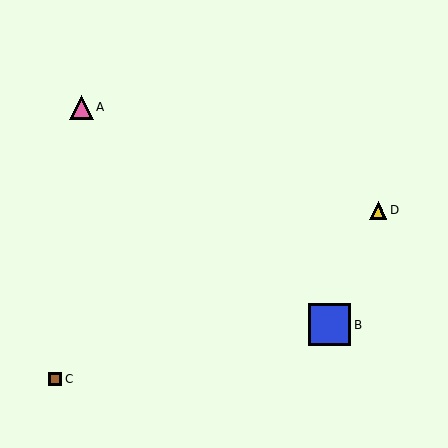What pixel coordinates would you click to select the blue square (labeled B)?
Click at (330, 325) to select the blue square B.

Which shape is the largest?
The blue square (labeled B) is the largest.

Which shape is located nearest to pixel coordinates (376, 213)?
The yellow triangle (labeled D) at (378, 210) is nearest to that location.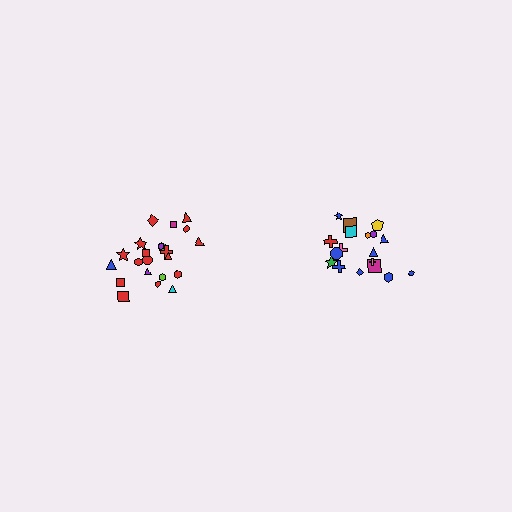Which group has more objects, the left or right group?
The left group.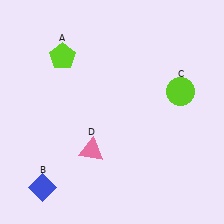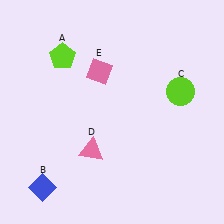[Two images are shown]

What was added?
A pink diamond (E) was added in Image 2.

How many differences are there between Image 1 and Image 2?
There is 1 difference between the two images.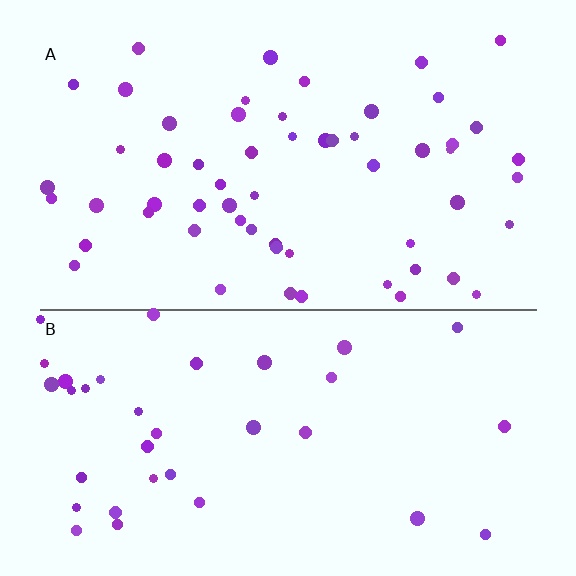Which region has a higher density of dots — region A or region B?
A (the top).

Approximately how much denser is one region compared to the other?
Approximately 1.6× — region A over region B.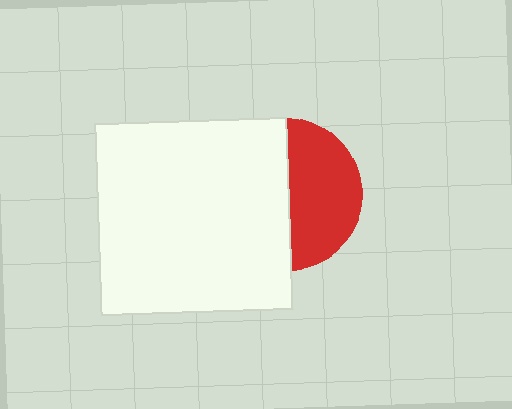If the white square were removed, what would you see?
You would see the complete red circle.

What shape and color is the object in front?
The object in front is a white square.